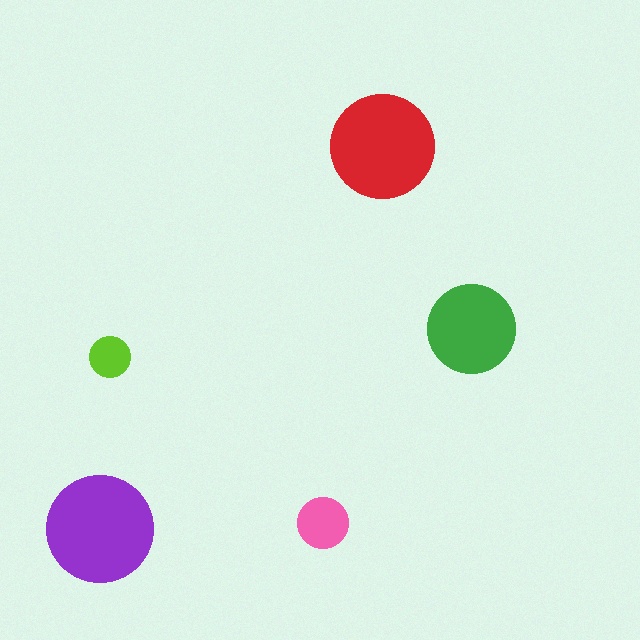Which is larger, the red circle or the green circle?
The red one.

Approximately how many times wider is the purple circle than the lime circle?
About 2.5 times wider.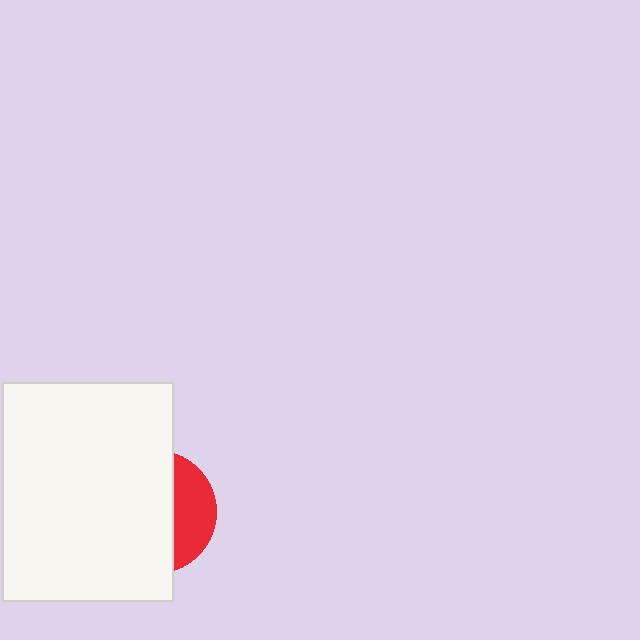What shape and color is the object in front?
The object in front is a white rectangle.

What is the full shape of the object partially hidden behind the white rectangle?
The partially hidden object is a red circle.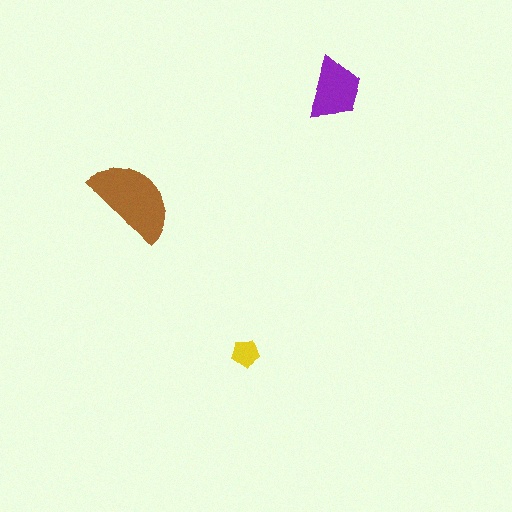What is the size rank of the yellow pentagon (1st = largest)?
3rd.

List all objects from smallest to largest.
The yellow pentagon, the purple trapezoid, the brown semicircle.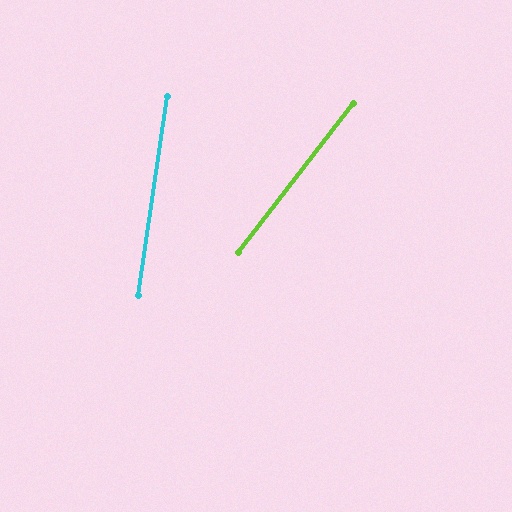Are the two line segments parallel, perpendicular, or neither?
Neither parallel nor perpendicular — they differ by about 29°.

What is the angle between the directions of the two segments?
Approximately 29 degrees.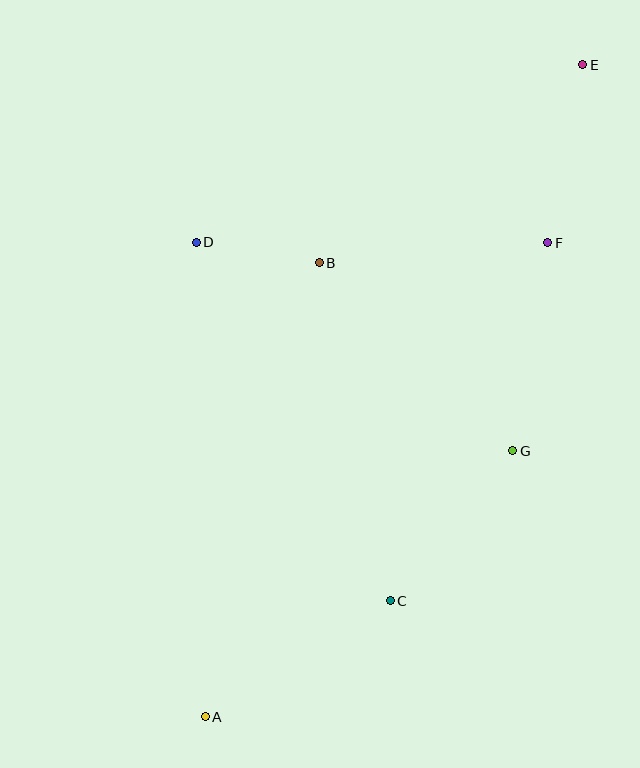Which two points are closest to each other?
Points B and D are closest to each other.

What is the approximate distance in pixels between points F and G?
The distance between F and G is approximately 211 pixels.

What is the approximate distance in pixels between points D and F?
The distance between D and F is approximately 352 pixels.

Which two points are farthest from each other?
Points A and E are farthest from each other.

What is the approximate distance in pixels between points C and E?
The distance between C and E is approximately 569 pixels.